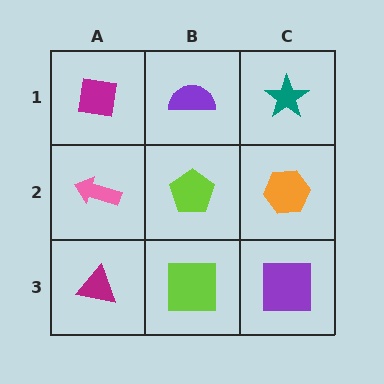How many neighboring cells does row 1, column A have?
2.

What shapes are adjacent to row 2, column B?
A purple semicircle (row 1, column B), a lime square (row 3, column B), a pink arrow (row 2, column A), an orange hexagon (row 2, column C).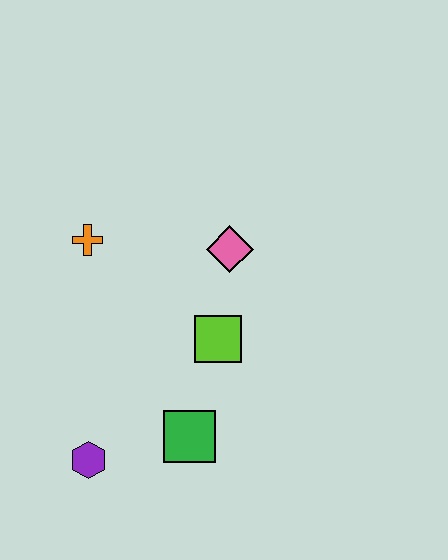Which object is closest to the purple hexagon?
The green square is closest to the purple hexagon.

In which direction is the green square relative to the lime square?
The green square is below the lime square.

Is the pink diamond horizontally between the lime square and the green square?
No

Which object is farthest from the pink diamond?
The purple hexagon is farthest from the pink diamond.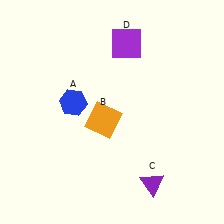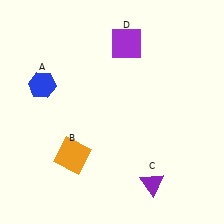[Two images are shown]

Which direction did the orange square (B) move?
The orange square (B) moved down.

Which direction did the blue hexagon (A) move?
The blue hexagon (A) moved left.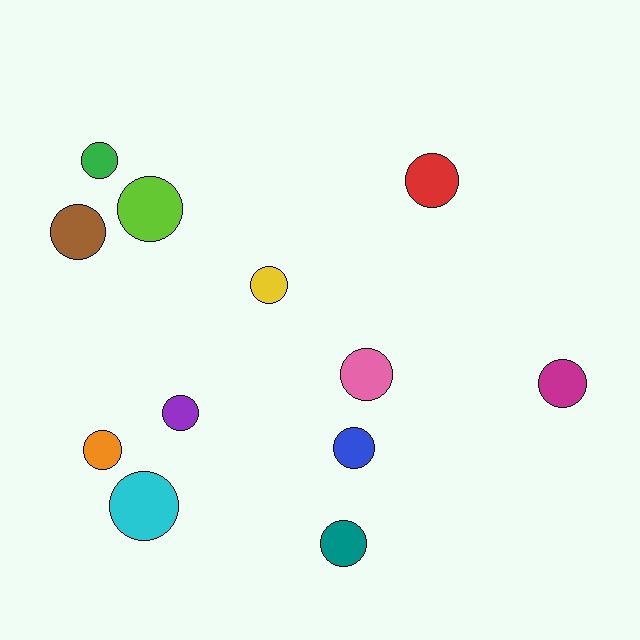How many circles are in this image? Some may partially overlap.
There are 12 circles.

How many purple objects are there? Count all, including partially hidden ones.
There is 1 purple object.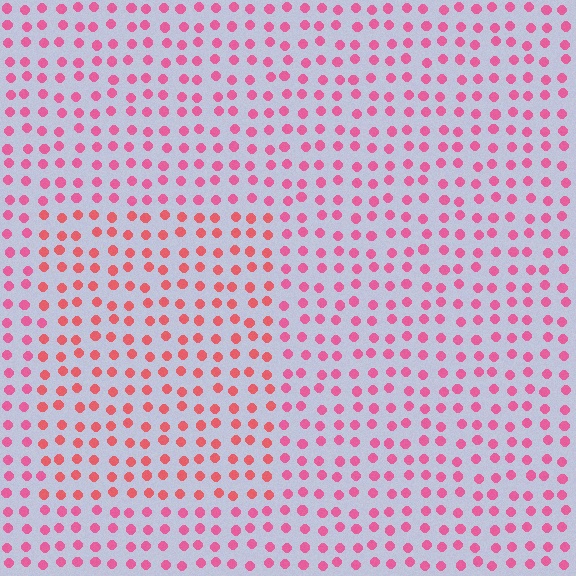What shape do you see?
I see a rectangle.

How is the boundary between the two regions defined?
The boundary is defined purely by a slight shift in hue (about 23 degrees). Spacing, size, and orientation are identical on both sides.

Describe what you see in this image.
The image is filled with small pink elements in a uniform arrangement. A rectangle-shaped region is visible where the elements are tinted to a slightly different hue, forming a subtle color boundary.